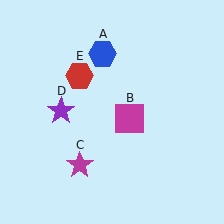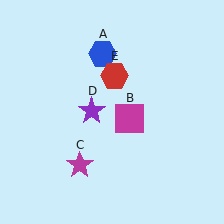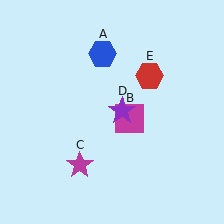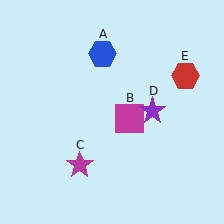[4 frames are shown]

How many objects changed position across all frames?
2 objects changed position: purple star (object D), red hexagon (object E).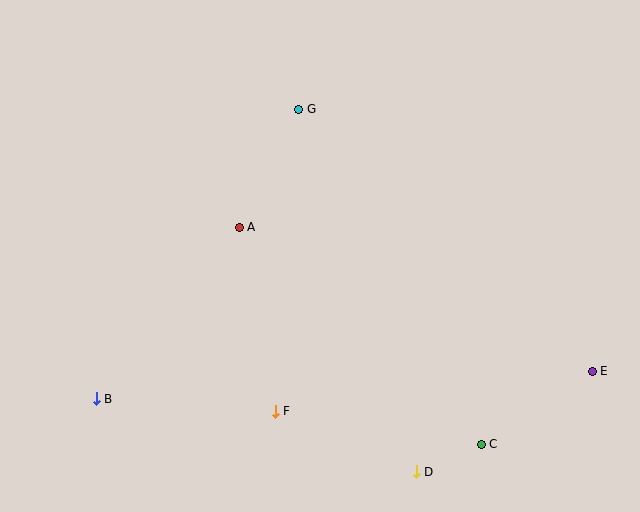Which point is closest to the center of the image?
Point A at (239, 227) is closest to the center.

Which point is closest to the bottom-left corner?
Point B is closest to the bottom-left corner.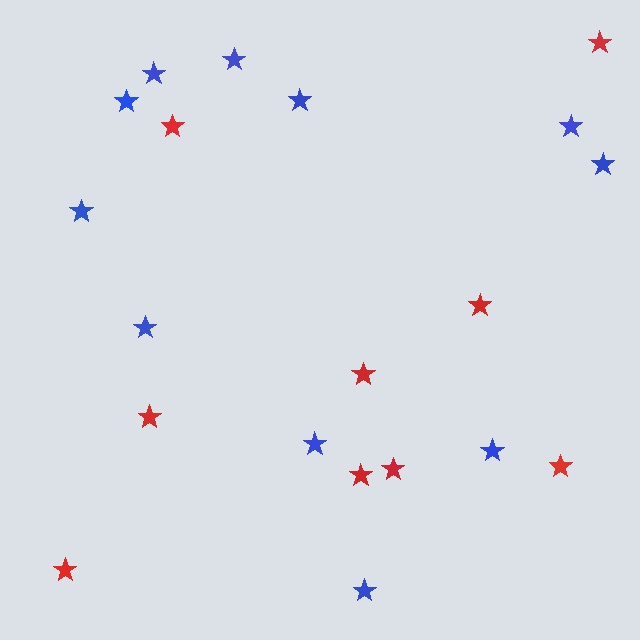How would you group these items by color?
There are 2 groups: one group of red stars (9) and one group of blue stars (11).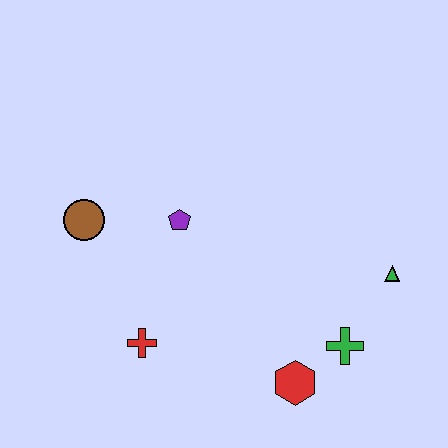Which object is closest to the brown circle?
The purple pentagon is closest to the brown circle.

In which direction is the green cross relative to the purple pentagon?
The green cross is to the right of the purple pentagon.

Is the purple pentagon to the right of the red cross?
Yes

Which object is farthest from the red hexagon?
The brown circle is farthest from the red hexagon.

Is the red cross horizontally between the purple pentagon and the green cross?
No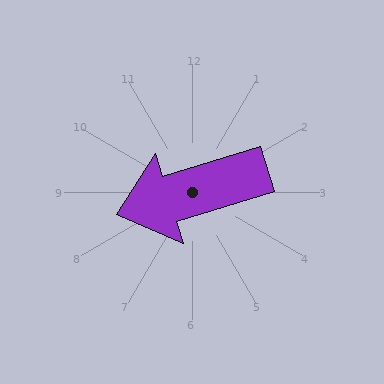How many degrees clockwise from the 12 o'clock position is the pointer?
Approximately 253 degrees.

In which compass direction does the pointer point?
West.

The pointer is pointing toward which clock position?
Roughly 8 o'clock.